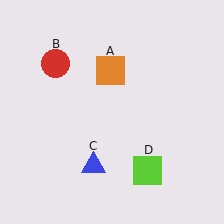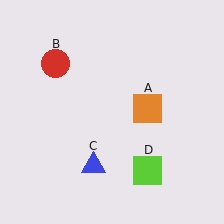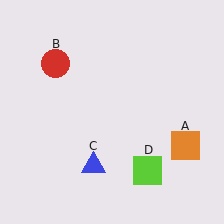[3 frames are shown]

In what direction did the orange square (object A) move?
The orange square (object A) moved down and to the right.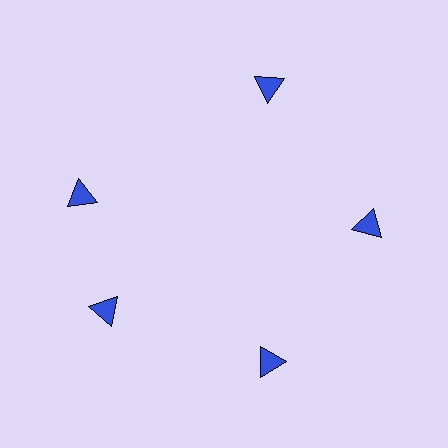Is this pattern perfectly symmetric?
No. The 5 blue triangles are arranged in a ring, but one element near the 10 o'clock position is rotated out of alignment along the ring, breaking the 5-fold rotational symmetry.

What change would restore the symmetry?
The symmetry would be restored by rotating it back into even spacing with its neighbors so that all 5 triangles sit at equal angles and equal distance from the center.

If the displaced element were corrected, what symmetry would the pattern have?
It would have 5-fold rotational symmetry — the pattern would map onto itself every 72 degrees.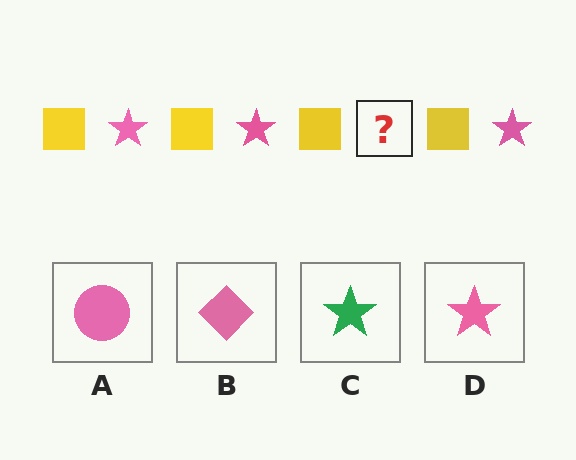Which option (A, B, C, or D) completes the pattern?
D.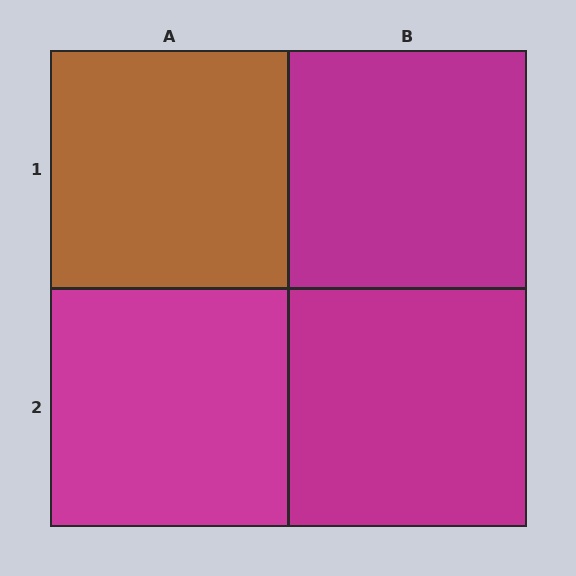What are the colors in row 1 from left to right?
Brown, magenta.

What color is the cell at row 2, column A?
Magenta.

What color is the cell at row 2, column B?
Magenta.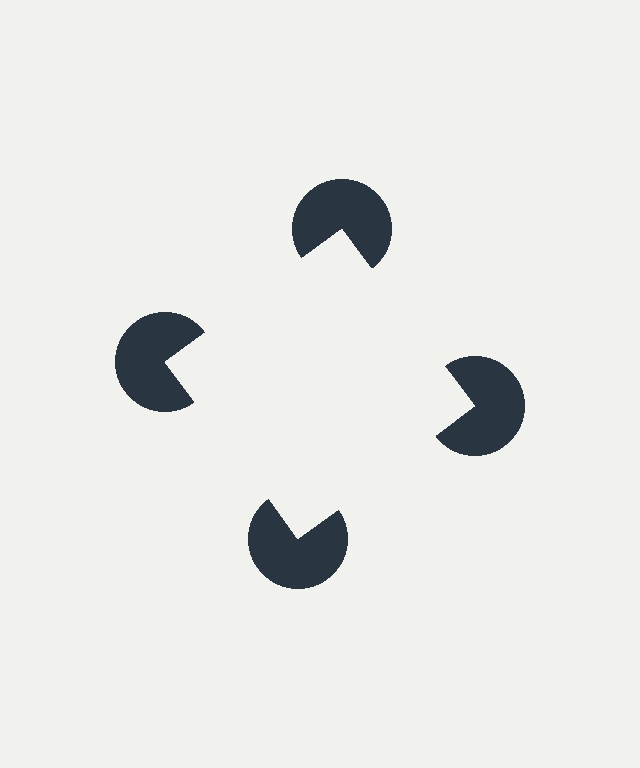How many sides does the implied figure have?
4 sides.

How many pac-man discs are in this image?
There are 4 — one at each vertex of the illusory square.